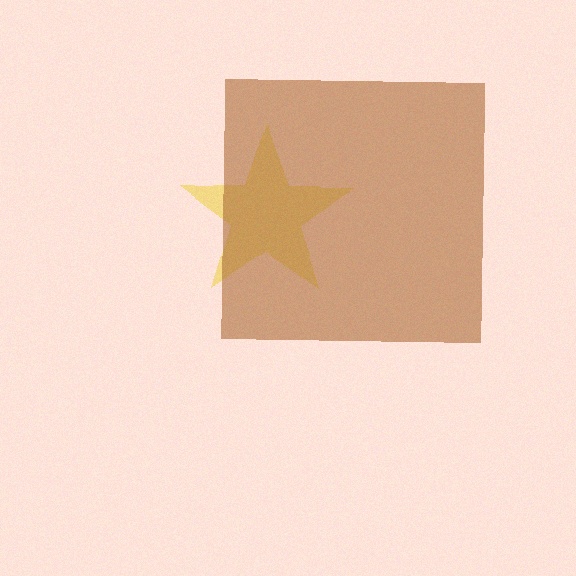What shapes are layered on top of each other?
The layered shapes are: a yellow star, a brown square.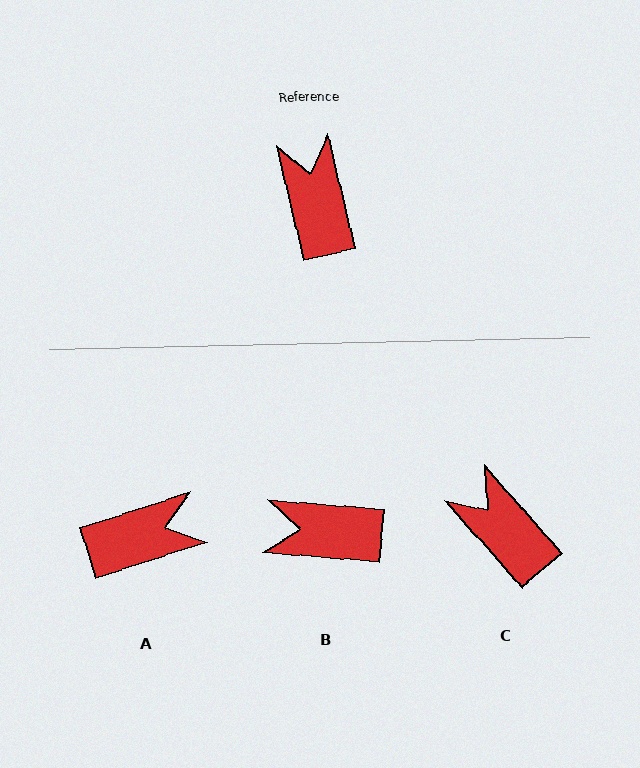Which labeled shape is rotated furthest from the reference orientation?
A, about 85 degrees away.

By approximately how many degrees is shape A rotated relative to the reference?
Approximately 85 degrees clockwise.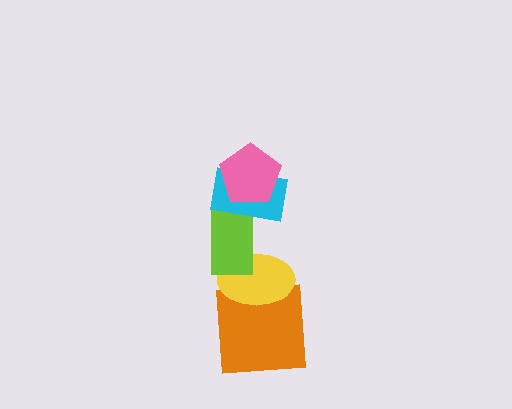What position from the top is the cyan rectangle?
The cyan rectangle is 2nd from the top.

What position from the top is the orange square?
The orange square is 5th from the top.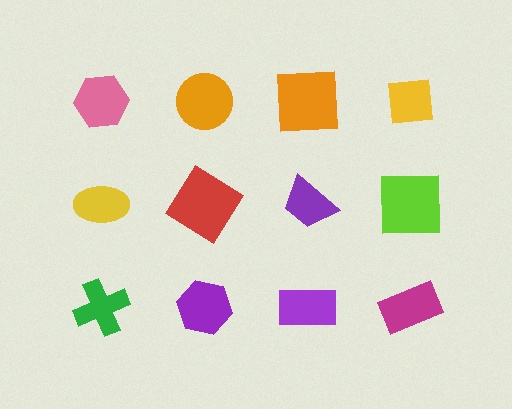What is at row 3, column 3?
A purple rectangle.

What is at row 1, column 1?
A pink hexagon.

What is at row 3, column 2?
A purple hexagon.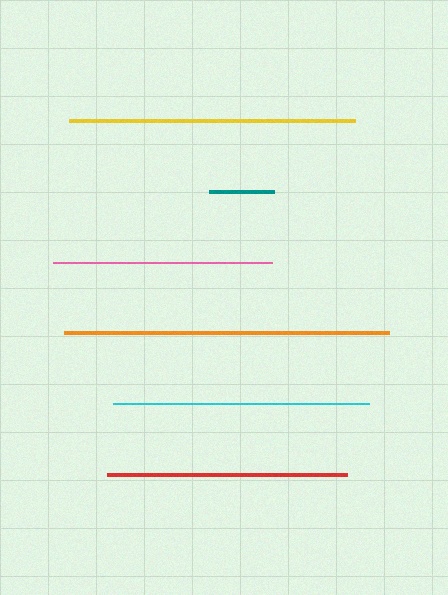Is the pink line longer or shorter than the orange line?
The orange line is longer than the pink line.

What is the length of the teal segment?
The teal segment is approximately 65 pixels long.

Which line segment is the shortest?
The teal line is the shortest at approximately 65 pixels.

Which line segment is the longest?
The orange line is the longest at approximately 326 pixels.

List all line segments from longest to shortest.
From longest to shortest: orange, yellow, cyan, red, pink, teal.